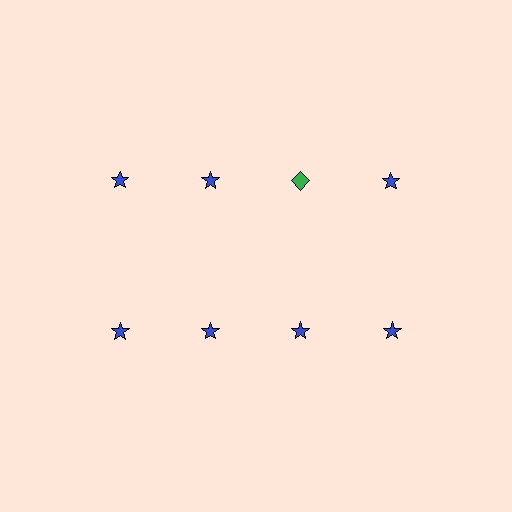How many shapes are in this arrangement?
There are 8 shapes arranged in a grid pattern.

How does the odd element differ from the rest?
It differs in both color (green instead of blue) and shape (diamond instead of star).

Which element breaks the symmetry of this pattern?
The green diamond in the top row, center column breaks the symmetry. All other shapes are blue stars.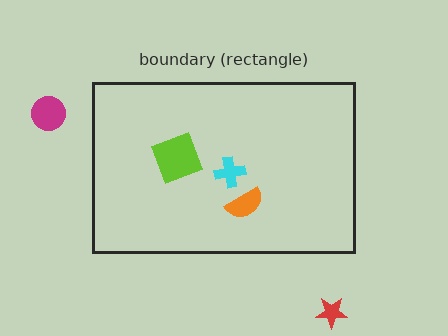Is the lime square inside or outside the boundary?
Inside.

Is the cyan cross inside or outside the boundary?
Inside.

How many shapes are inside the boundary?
3 inside, 2 outside.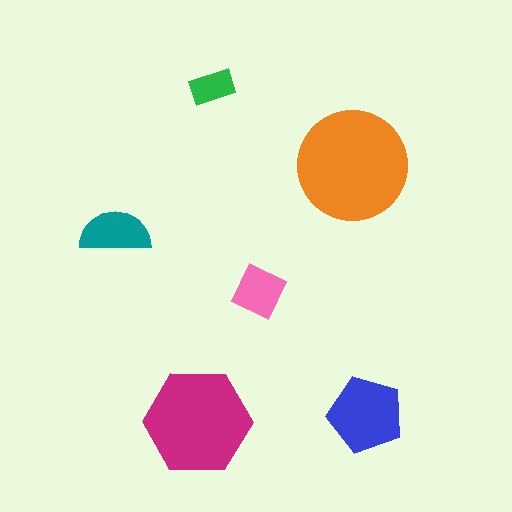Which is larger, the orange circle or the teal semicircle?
The orange circle.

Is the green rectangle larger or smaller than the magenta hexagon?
Smaller.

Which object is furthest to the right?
The blue pentagon is rightmost.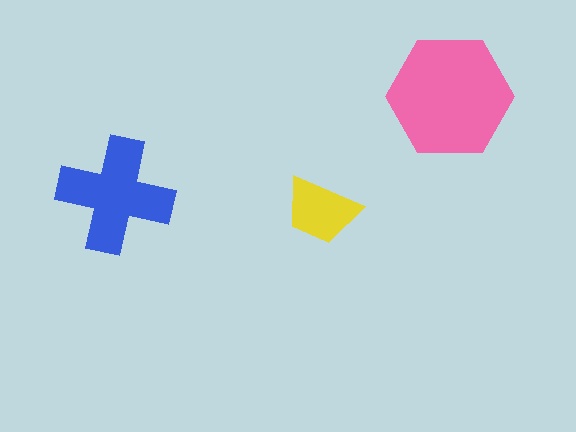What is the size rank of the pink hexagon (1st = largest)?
1st.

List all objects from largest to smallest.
The pink hexagon, the blue cross, the yellow trapezoid.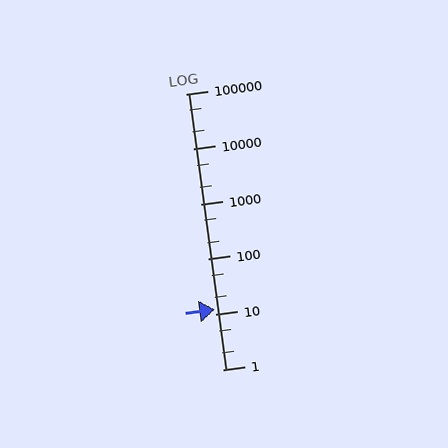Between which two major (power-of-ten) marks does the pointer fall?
The pointer is between 10 and 100.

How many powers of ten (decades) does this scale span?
The scale spans 5 decades, from 1 to 100000.